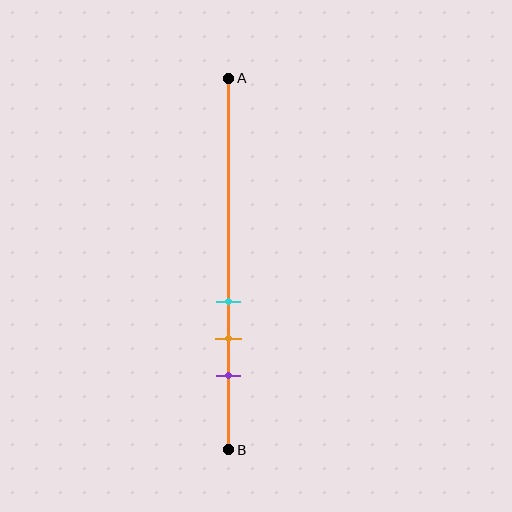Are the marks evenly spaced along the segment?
Yes, the marks are approximately evenly spaced.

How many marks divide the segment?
There are 3 marks dividing the segment.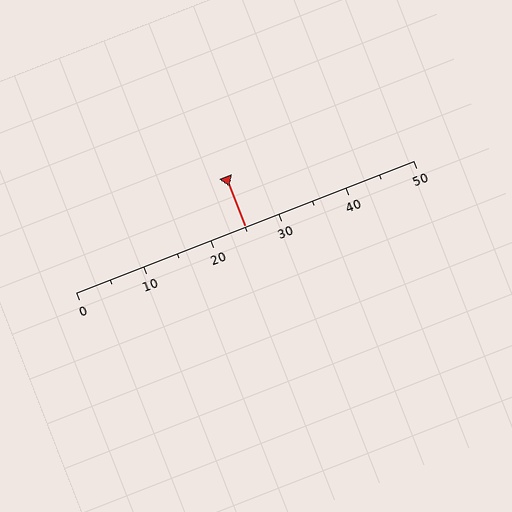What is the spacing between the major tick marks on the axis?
The major ticks are spaced 10 apart.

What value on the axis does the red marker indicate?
The marker indicates approximately 25.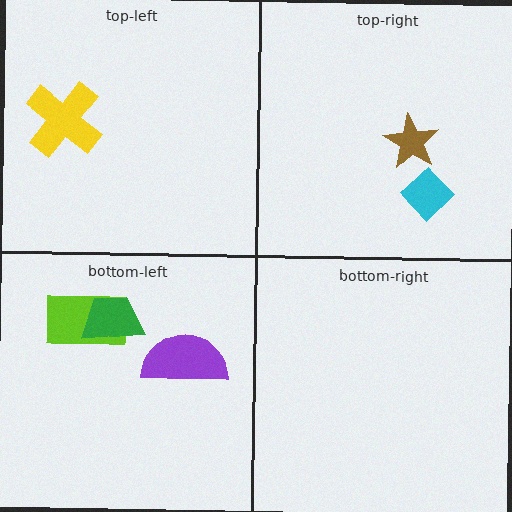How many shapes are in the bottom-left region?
3.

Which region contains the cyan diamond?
The top-right region.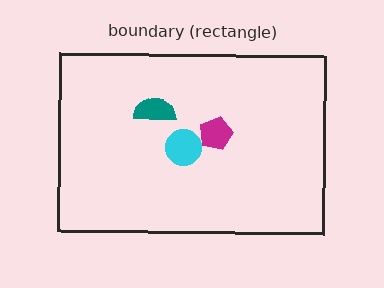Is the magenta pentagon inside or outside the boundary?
Inside.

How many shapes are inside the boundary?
3 inside, 0 outside.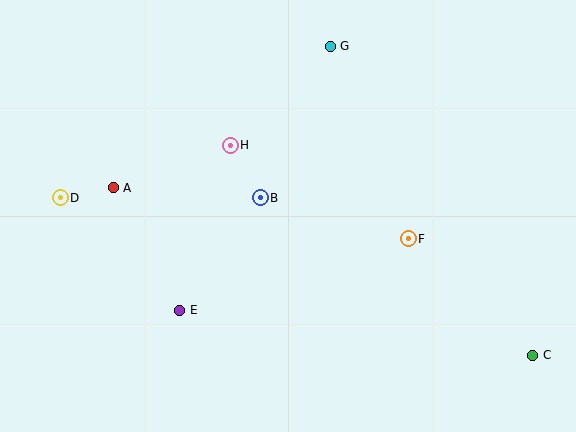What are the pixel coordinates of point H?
Point H is at (230, 146).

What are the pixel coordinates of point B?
Point B is at (260, 198).